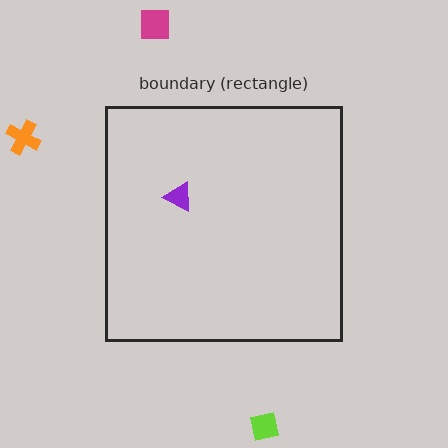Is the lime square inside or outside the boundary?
Outside.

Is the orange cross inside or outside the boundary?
Outside.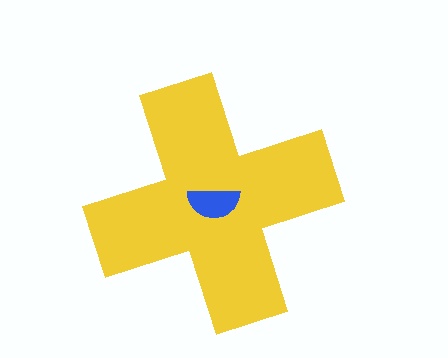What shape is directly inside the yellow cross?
The blue semicircle.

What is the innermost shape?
The blue semicircle.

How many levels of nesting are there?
2.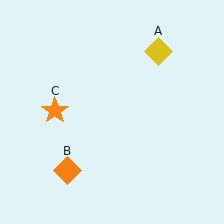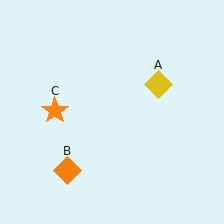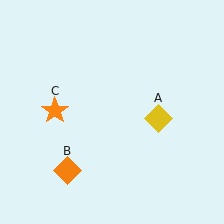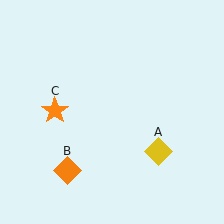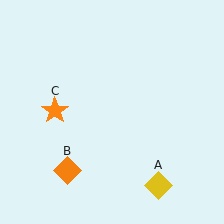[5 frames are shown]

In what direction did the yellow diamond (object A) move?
The yellow diamond (object A) moved down.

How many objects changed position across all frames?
1 object changed position: yellow diamond (object A).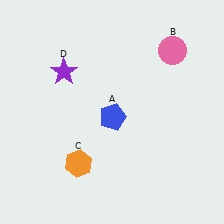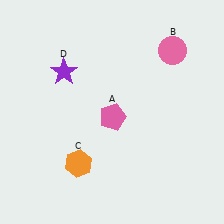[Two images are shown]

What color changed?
The pentagon (A) changed from blue in Image 1 to pink in Image 2.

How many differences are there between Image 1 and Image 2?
There is 1 difference between the two images.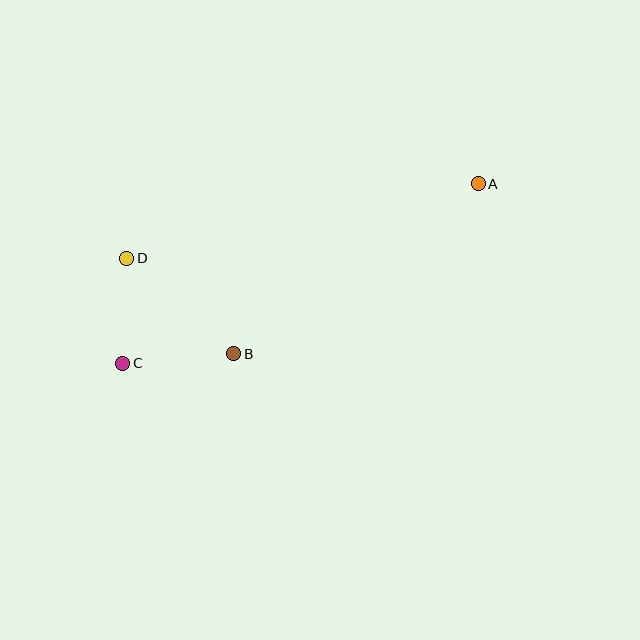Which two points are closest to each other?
Points C and D are closest to each other.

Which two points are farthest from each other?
Points A and C are farthest from each other.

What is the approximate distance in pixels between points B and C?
The distance between B and C is approximately 111 pixels.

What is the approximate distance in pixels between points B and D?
The distance between B and D is approximately 144 pixels.